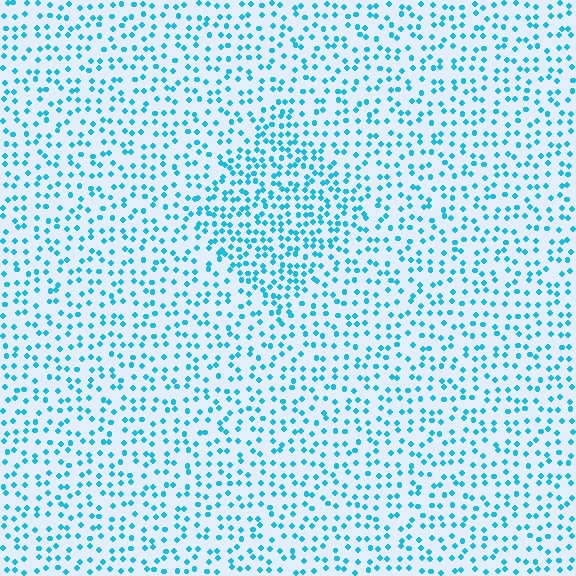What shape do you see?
I see a diamond.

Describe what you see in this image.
The image contains small cyan elements arranged at two different densities. A diamond-shaped region is visible where the elements are more densely packed than the surrounding area.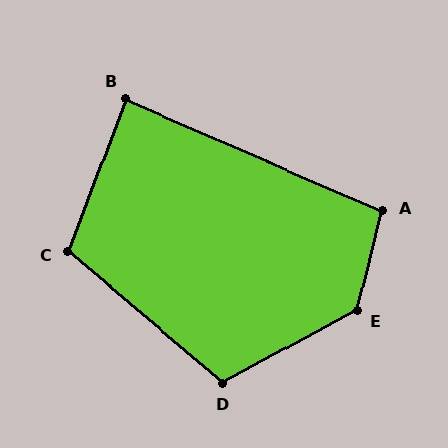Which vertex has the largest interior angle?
E, at approximately 132 degrees.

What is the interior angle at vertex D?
Approximately 111 degrees (obtuse).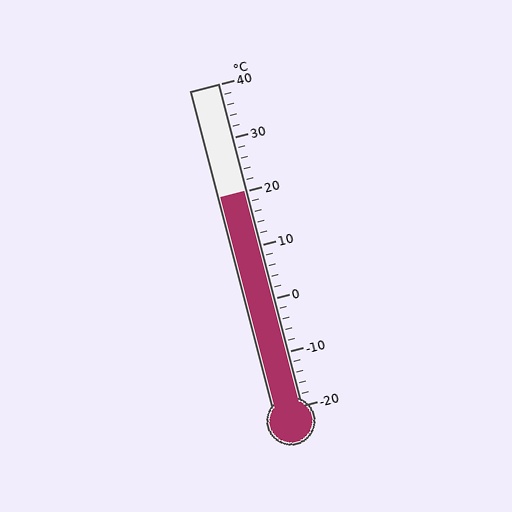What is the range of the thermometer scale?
The thermometer scale ranges from -20°C to 40°C.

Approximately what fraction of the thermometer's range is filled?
The thermometer is filled to approximately 65% of its range.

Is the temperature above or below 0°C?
The temperature is above 0°C.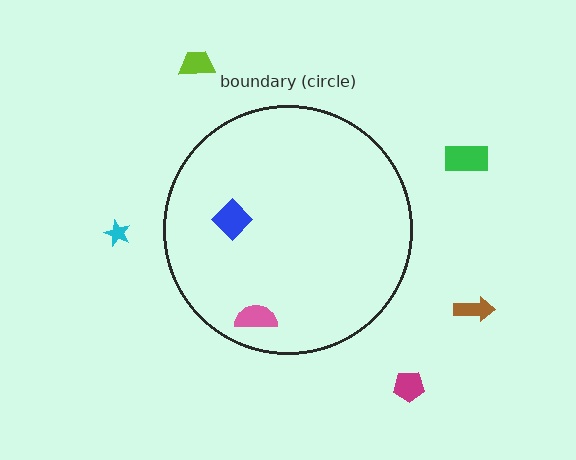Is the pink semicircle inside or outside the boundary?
Inside.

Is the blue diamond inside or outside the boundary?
Inside.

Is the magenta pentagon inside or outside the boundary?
Outside.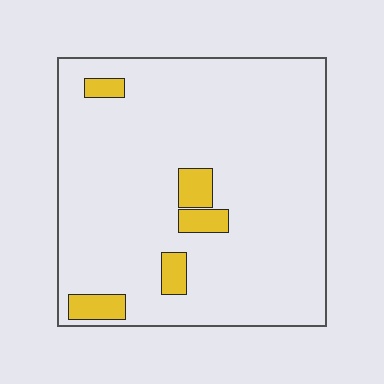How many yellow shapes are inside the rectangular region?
5.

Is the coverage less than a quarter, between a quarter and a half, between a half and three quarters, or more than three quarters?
Less than a quarter.